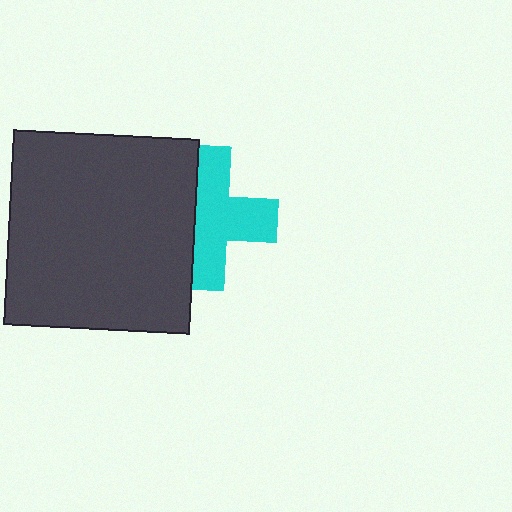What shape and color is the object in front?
The object in front is a dark gray rectangle.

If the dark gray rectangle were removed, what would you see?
You would see the complete cyan cross.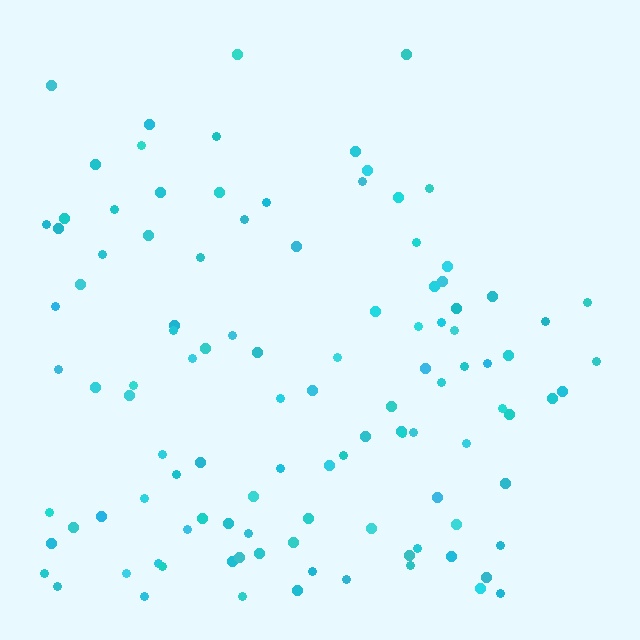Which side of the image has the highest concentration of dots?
The bottom.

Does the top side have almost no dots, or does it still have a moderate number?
Still a moderate number, just noticeably fewer than the bottom.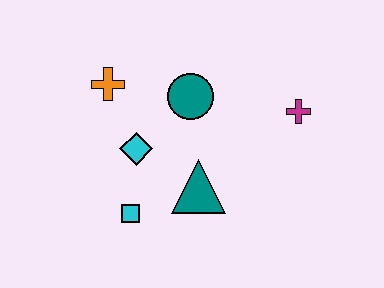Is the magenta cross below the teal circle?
Yes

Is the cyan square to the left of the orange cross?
No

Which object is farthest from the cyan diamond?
The magenta cross is farthest from the cyan diamond.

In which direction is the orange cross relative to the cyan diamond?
The orange cross is above the cyan diamond.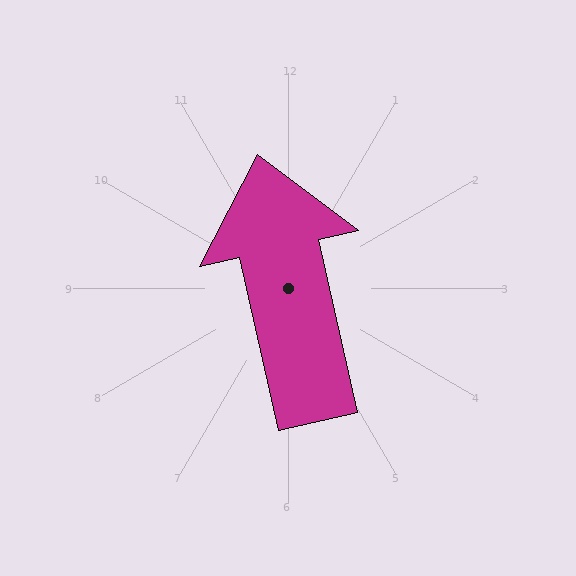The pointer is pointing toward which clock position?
Roughly 12 o'clock.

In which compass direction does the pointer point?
North.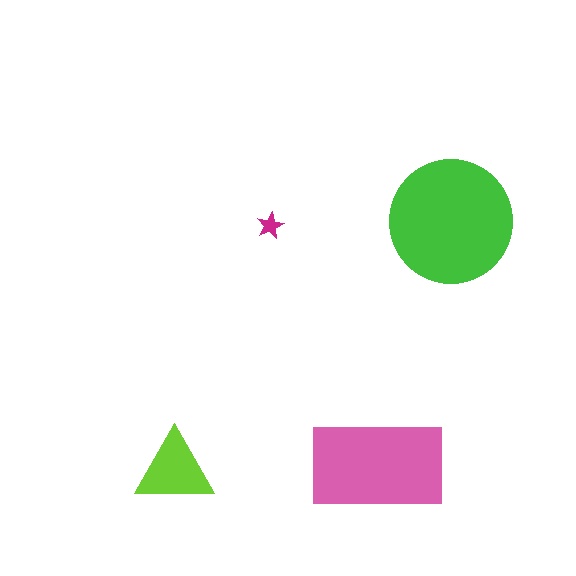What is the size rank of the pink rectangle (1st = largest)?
2nd.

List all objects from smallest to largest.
The magenta star, the lime triangle, the pink rectangle, the green circle.